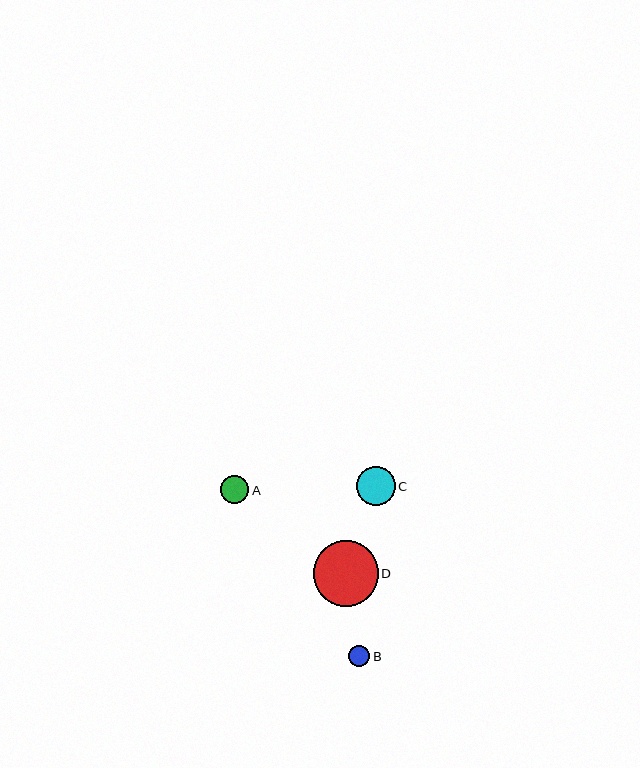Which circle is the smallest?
Circle B is the smallest with a size of approximately 21 pixels.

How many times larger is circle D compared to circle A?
Circle D is approximately 2.3 times the size of circle A.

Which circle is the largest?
Circle D is the largest with a size of approximately 65 pixels.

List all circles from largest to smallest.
From largest to smallest: D, C, A, B.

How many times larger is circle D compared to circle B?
Circle D is approximately 3.1 times the size of circle B.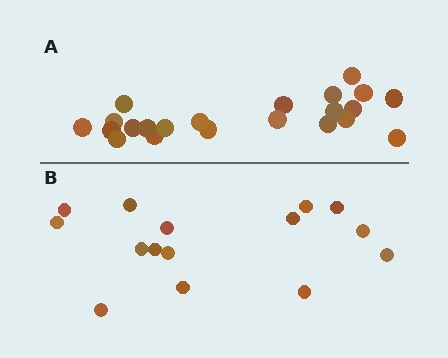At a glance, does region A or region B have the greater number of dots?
Region A (the top region) has more dots.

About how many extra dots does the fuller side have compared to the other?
Region A has roughly 8 or so more dots than region B.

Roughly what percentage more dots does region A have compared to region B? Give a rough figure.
About 45% more.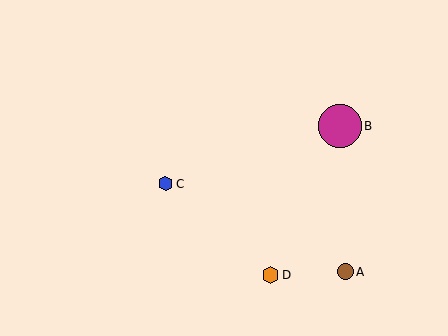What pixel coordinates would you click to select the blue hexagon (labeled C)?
Click at (166, 184) to select the blue hexagon C.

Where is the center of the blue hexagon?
The center of the blue hexagon is at (166, 184).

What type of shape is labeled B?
Shape B is a magenta circle.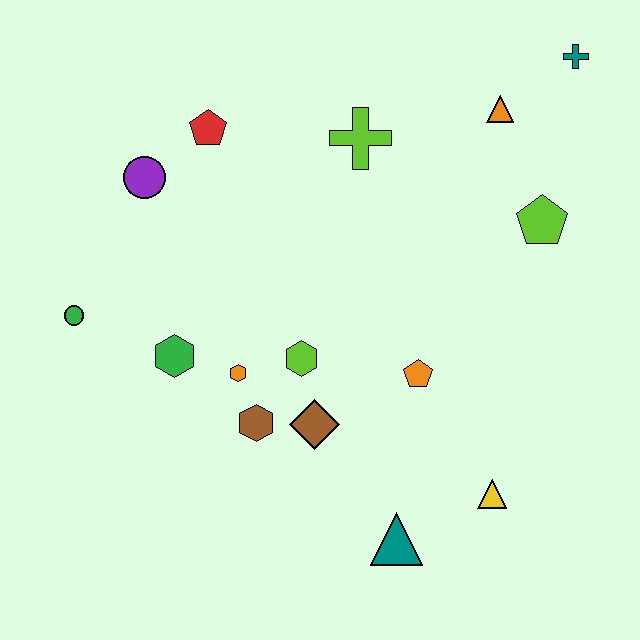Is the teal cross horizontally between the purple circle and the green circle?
No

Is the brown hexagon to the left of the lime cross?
Yes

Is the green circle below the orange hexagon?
No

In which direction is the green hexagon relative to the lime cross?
The green hexagon is below the lime cross.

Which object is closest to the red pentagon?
The purple circle is closest to the red pentagon.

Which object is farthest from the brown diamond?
The teal cross is farthest from the brown diamond.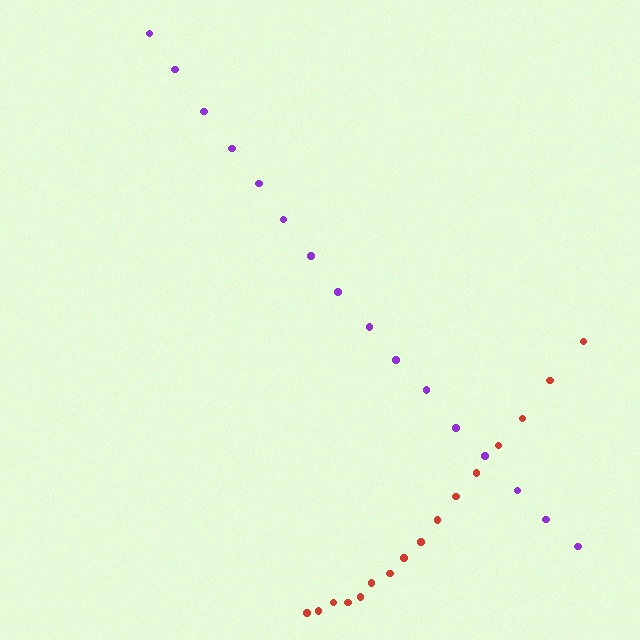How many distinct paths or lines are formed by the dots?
There are 2 distinct paths.